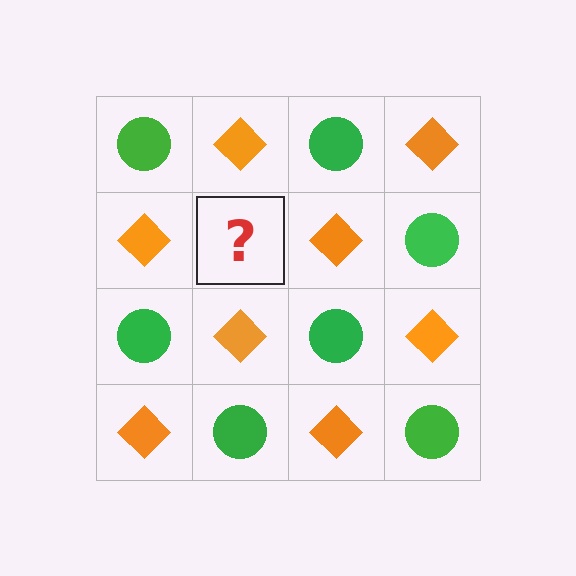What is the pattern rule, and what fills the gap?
The rule is that it alternates green circle and orange diamond in a checkerboard pattern. The gap should be filled with a green circle.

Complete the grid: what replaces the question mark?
The question mark should be replaced with a green circle.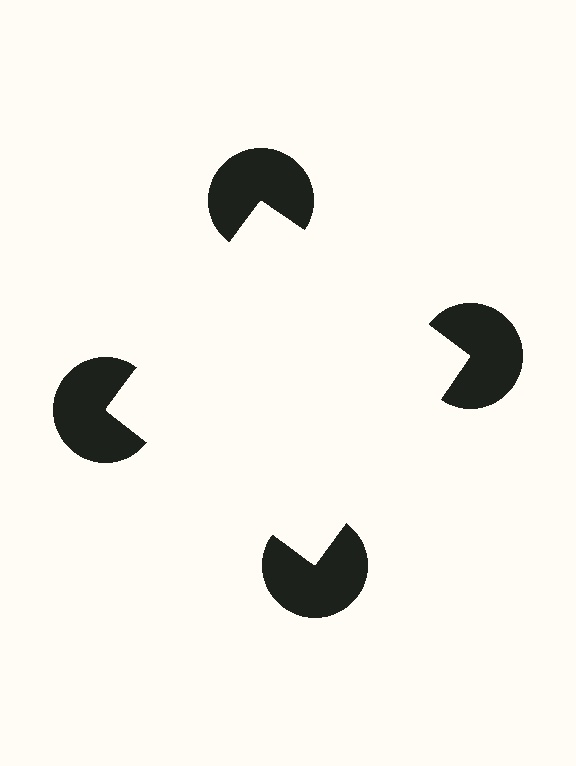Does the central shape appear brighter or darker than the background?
It typically appears slightly brighter than the background, even though no actual brightness change is drawn.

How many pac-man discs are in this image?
There are 4 — one at each vertex of the illusory square.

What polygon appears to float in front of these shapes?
An illusory square — its edges are inferred from the aligned wedge cuts in the pac-man discs, not physically drawn.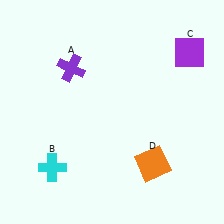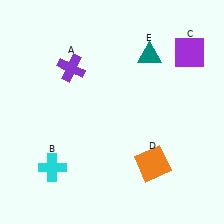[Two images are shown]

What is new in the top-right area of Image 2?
A teal triangle (E) was added in the top-right area of Image 2.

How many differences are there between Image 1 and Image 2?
There is 1 difference between the two images.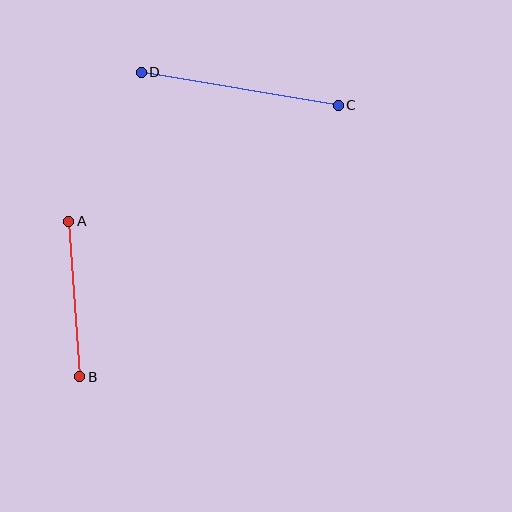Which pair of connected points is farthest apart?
Points C and D are farthest apart.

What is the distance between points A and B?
The distance is approximately 156 pixels.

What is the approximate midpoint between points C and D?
The midpoint is at approximately (240, 89) pixels.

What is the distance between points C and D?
The distance is approximately 200 pixels.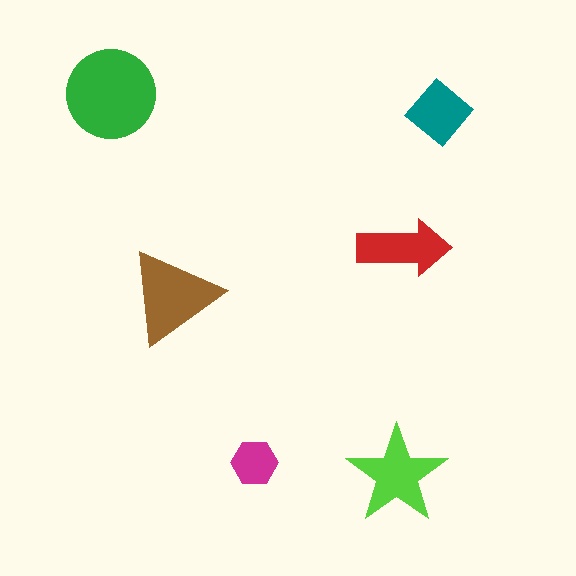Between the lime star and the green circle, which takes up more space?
The green circle.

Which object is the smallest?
The magenta hexagon.